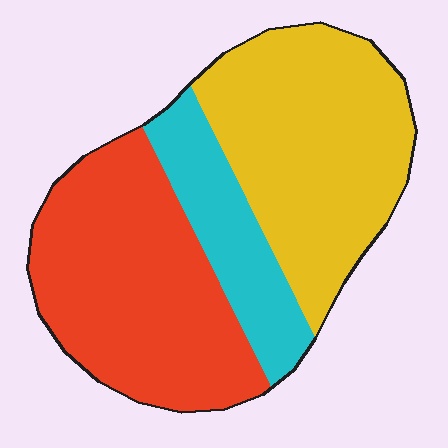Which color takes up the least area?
Cyan, at roughly 20%.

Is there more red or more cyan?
Red.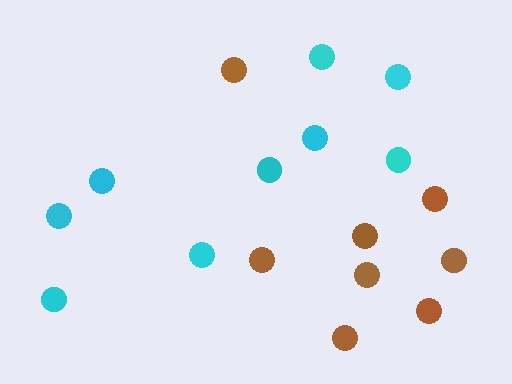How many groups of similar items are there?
There are 2 groups: one group of brown circles (8) and one group of cyan circles (9).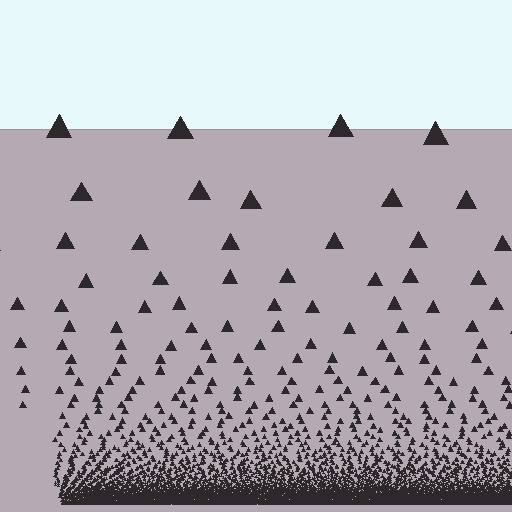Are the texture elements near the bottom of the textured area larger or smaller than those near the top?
Smaller. The gradient is inverted — elements near the bottom are smaller and denser.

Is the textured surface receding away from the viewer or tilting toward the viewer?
The surface appears to tilt toward the viewer. Texture elements get larger and sparser toward the top.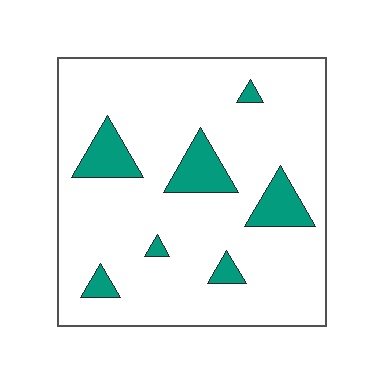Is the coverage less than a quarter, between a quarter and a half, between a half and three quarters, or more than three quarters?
Less than a quarter.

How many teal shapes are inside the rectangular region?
7.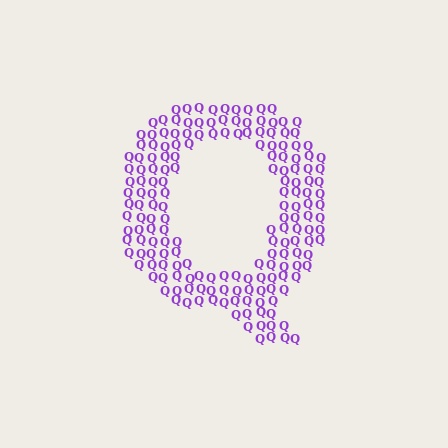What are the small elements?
The small elements are letter Q's.